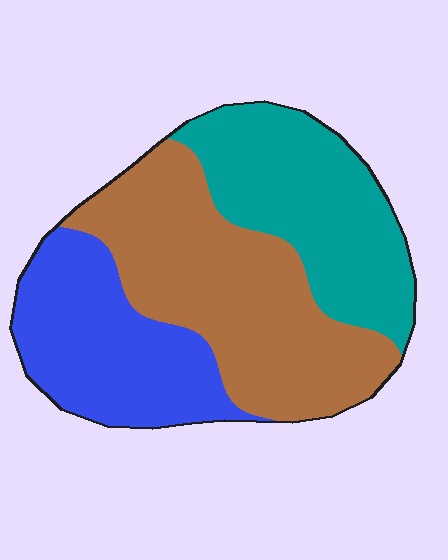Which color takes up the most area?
Brown, at roughly 40%.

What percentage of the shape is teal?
Teal covers around 30% of the shape.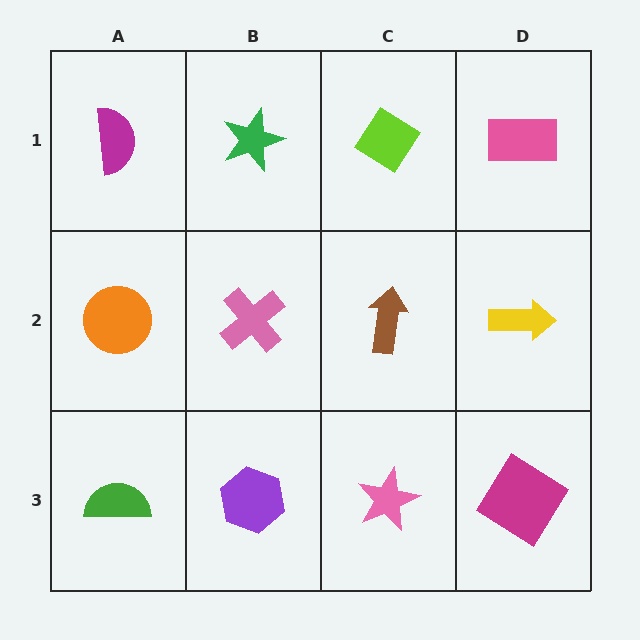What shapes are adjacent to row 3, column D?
A yellow arrow (row 2, column D), a pink star (row 3, column C).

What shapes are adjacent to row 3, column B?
A pink cross (row 2, column B), a green semicircle (row 3, column A), a pink star (row 3, column C).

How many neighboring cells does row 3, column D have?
2.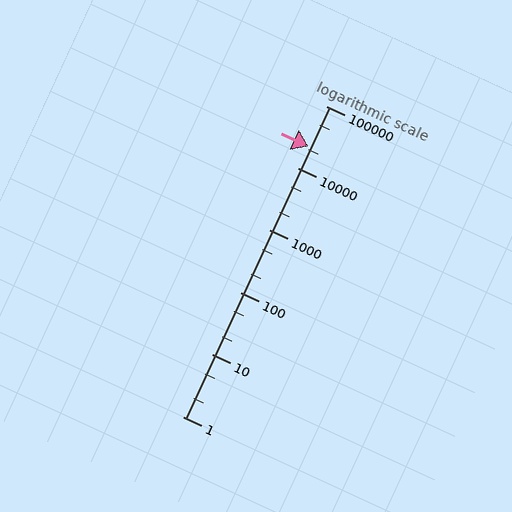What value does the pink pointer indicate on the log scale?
The pointer indicates approximately 22000.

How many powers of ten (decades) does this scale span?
The scale spans 5 decades, from 1 to 100000.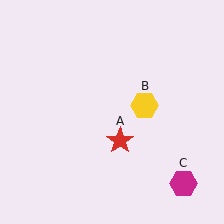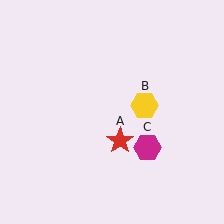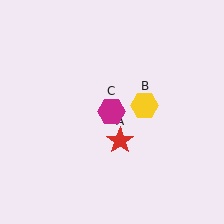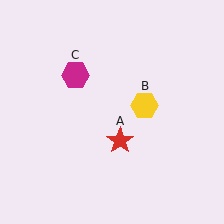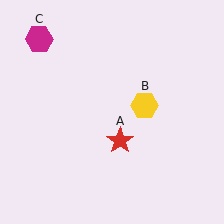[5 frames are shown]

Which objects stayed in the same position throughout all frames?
Red star (object A) and yellow hexagon (object B) remained stationary.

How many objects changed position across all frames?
1 object changed position: magenta hexagon (object C).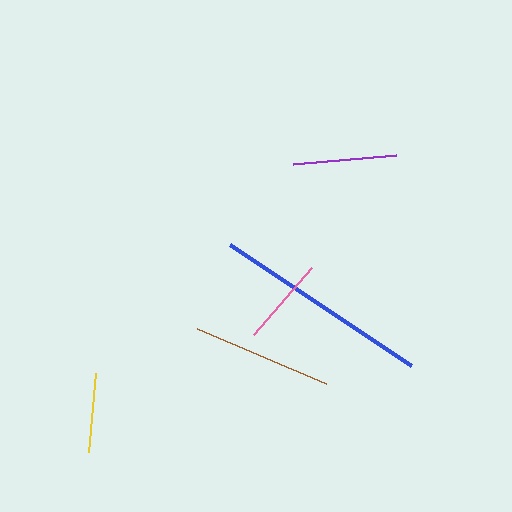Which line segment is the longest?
The blue line is the longest at approximately 218 pixels.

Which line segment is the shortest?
The yellow line is the shortest at approximately 79 pixels.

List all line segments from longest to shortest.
From longest to shortest: blue, brown, purple, pink, yellow.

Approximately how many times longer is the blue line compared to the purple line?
The blue line is approximately 2.1 times the length of the purple line.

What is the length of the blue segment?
The blue segment is approximately 218 pixels long.